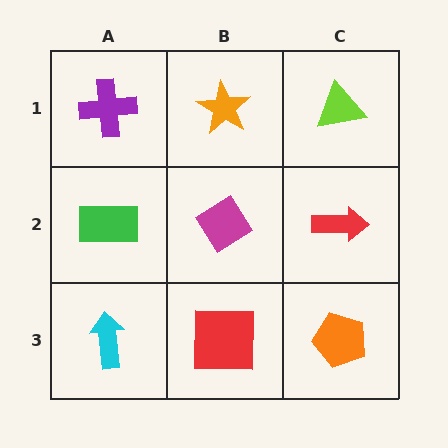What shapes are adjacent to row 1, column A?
A green rectangle (row 2, column A), an orange star (row 1, column B).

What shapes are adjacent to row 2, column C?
A lime triangle (row 1, column C), an orange pentagon (row 3, column C), a magenta diamond (row 2, column B).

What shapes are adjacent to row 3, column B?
A magenta diamond (row 2, column B), a cyan arrow (row 3, column A), an orange pentagon (row 3, column C).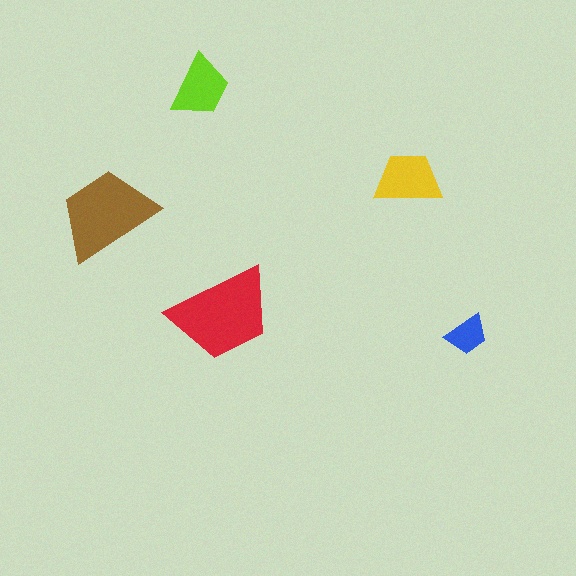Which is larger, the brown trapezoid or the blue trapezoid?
The brown one.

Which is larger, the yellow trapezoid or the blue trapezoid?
The yellow one.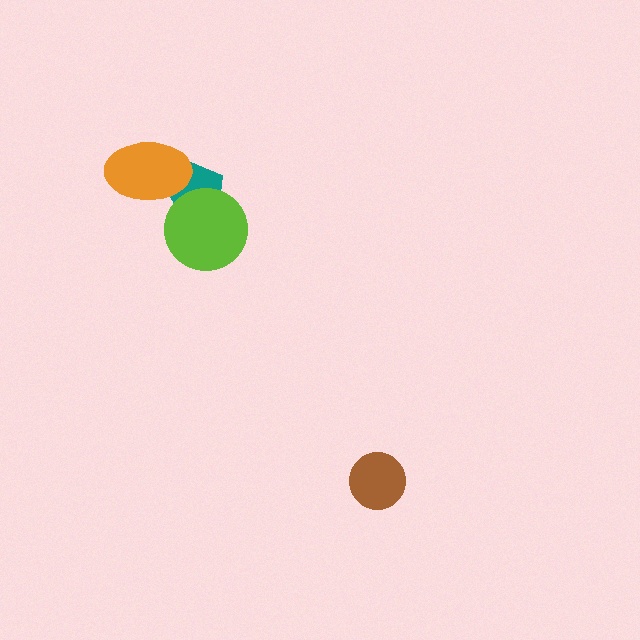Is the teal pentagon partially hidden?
Yes, it is partially covered by another shape.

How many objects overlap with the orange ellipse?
1 object overlaps with the orange ellipse.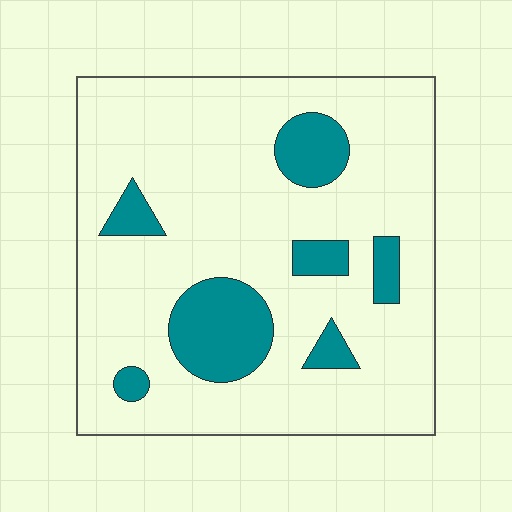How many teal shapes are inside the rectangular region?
7.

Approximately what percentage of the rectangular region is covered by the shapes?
Approximately 15%.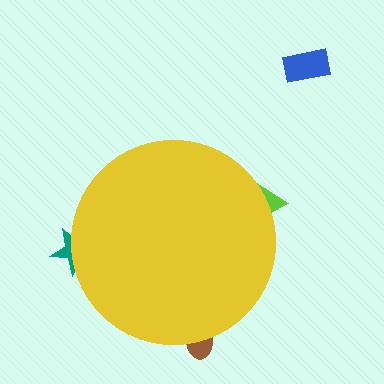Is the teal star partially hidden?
Yes, the teal star is partially hidden behind the yellow circle.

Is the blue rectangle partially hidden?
No, the blue rectangle is fully visible.